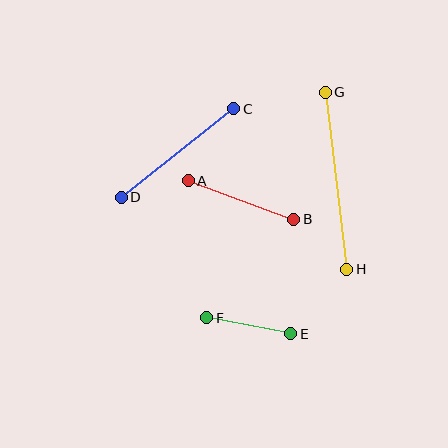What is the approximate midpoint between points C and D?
The midpoint is at approximately (177, 153) pixels.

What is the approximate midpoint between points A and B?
The midpoint is at approximately (241, 200) pixels.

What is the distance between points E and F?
The distance is approximately 86 pixels.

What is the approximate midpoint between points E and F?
The midpoint is at approximately (249, 326) pixels.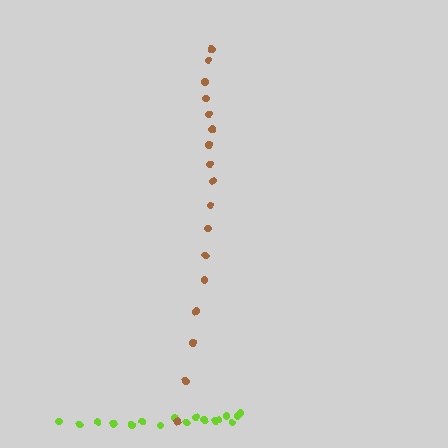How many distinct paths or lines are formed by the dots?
There are 2 distinct paths.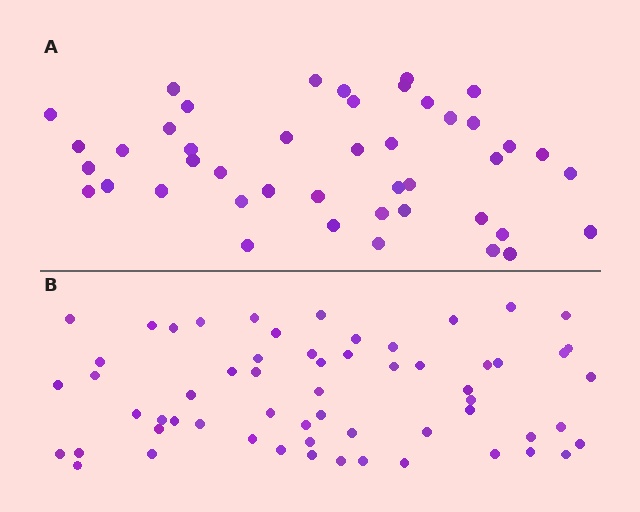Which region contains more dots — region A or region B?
Region B (the bottom region) has more dots.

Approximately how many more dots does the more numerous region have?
Region B has approximately 15 more dots than region A.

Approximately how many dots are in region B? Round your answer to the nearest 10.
About 60 dots.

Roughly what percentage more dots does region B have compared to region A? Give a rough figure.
About 35% more.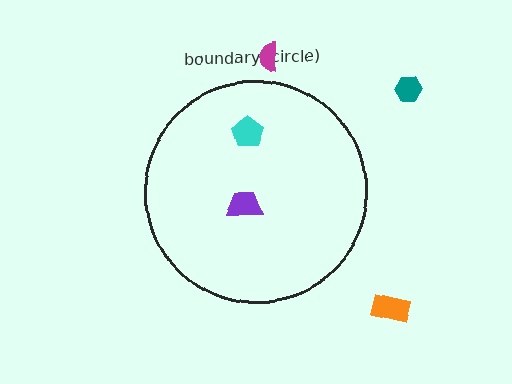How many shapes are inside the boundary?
2 inside, 3 outside.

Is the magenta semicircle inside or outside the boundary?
Outside.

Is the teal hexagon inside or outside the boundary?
Outside.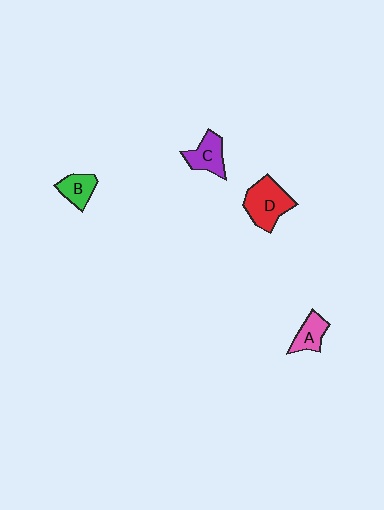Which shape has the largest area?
Shape D (red).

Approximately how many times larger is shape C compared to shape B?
Approximately 1.2 times.